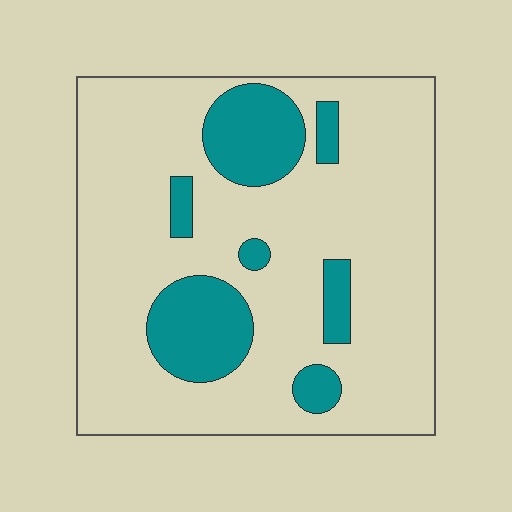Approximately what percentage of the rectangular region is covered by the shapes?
Approximately 20%.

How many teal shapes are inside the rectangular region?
7.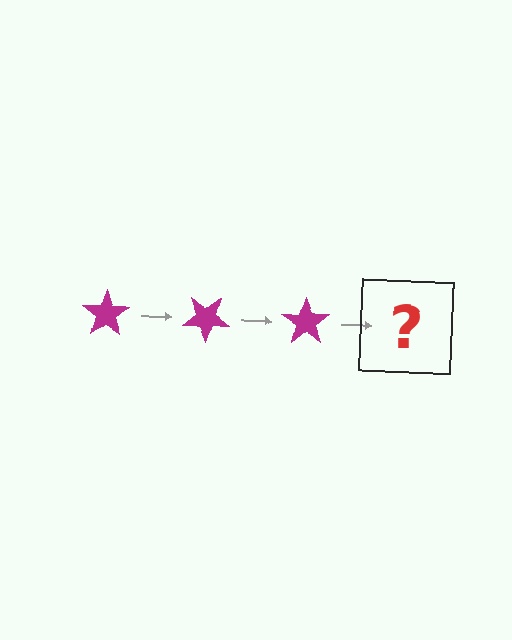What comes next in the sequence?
The next element should be a magenta star rotated 105 degrees.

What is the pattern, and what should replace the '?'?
The pattern is that the star rotates 35 degrees each step. The '?' should be a magenta star rotated 105 degrees.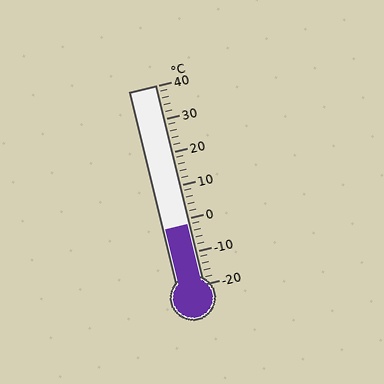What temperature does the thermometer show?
The thermometer shows approximately -2°C.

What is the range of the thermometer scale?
The thermometer scale ranges from -20°C to 40°C.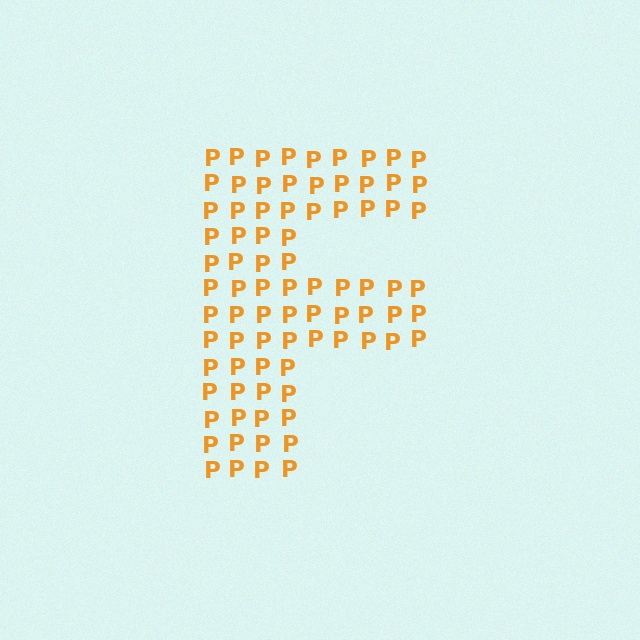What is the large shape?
The large shape is the letter F.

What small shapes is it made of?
It is made of small letter P's.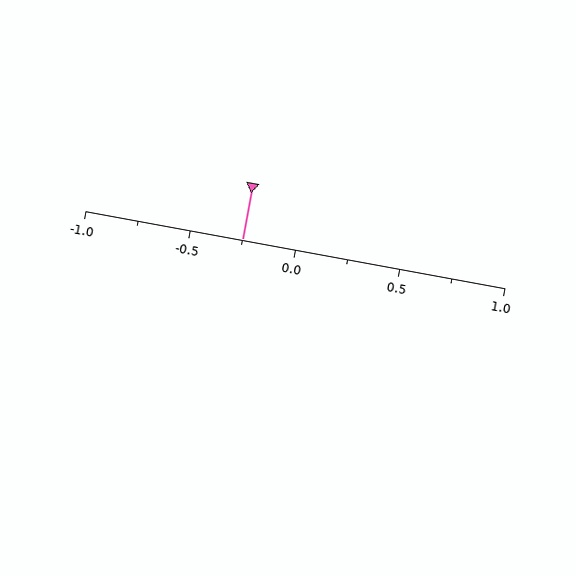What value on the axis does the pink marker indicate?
The marker indicates approximately -0.25.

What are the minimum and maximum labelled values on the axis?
The axis runs from -1.0 to 1.0.